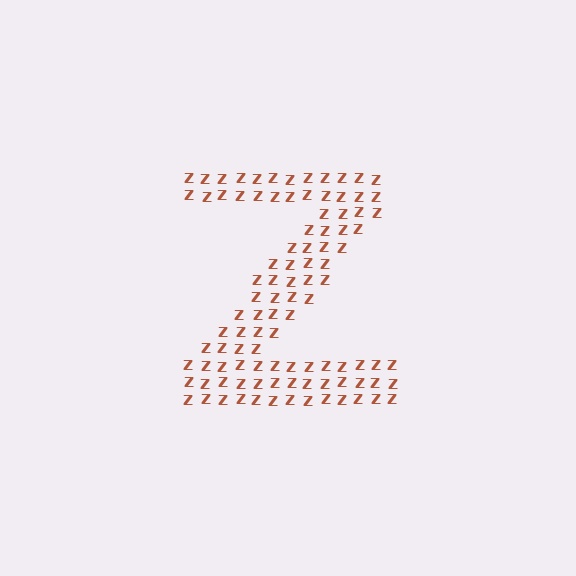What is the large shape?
The large shape is the letter Z.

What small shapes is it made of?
It is made of small letter Z's.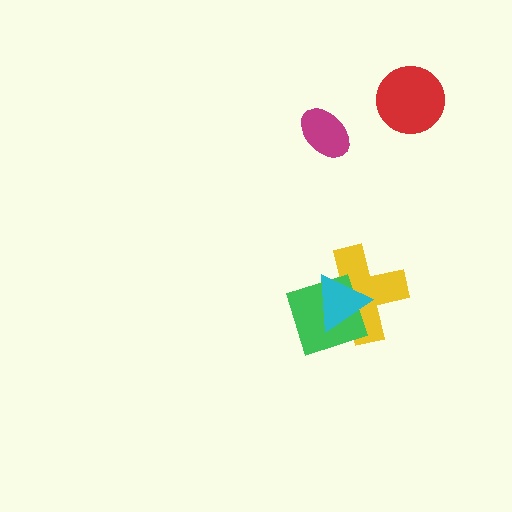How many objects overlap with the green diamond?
2 objects overlap with the green diamond.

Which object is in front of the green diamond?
The cyan triangle is in front of the green diamond.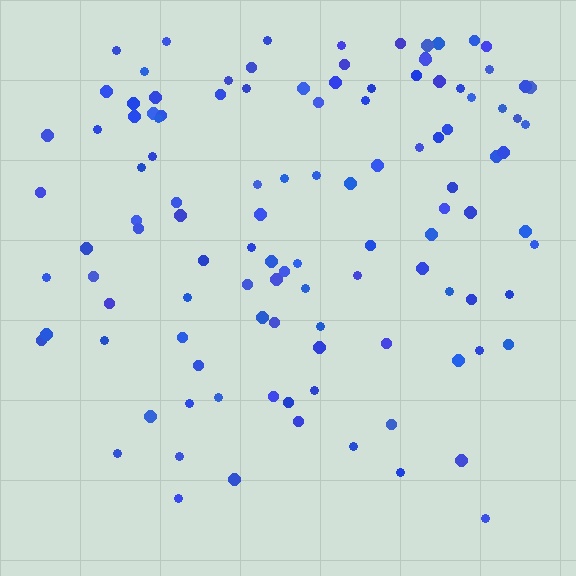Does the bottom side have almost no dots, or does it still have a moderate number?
Still a moderate number, just noticeably fewer than the top.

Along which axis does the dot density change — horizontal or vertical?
Vertical.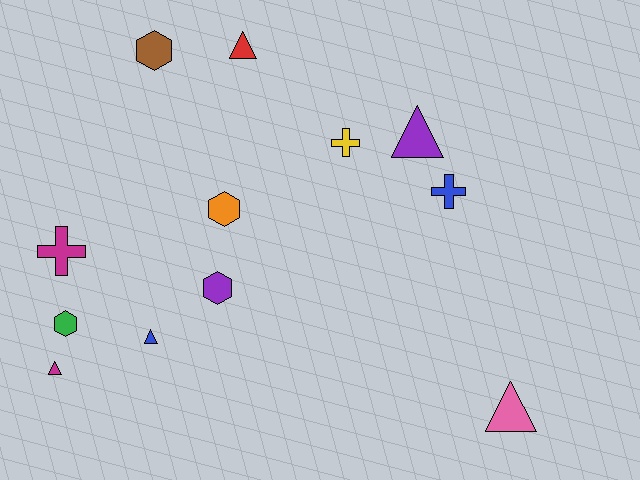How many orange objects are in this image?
There is 1 orange object.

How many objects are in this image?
There are 12 objects.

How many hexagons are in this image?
There are 4 hexagons.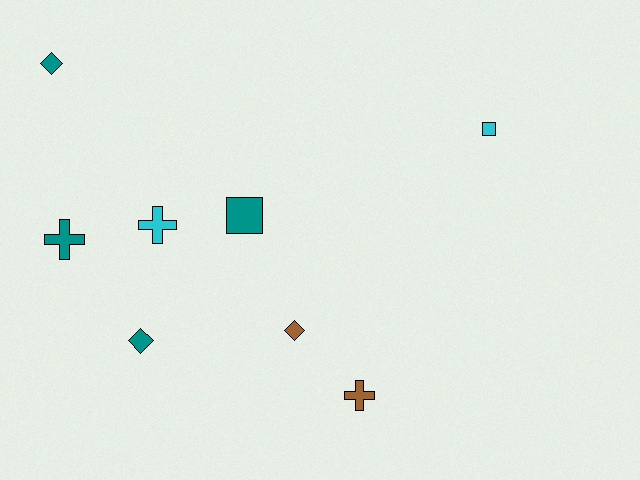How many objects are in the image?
There are 8 objects.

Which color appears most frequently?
Teal, with 4 objects.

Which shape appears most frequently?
Diamond, with 3 objects.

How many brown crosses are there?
There is 1 brown cross.